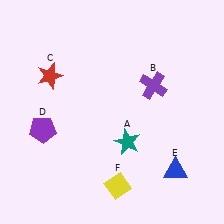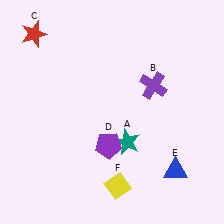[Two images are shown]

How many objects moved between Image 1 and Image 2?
2 objects moved between the two images.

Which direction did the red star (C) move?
The red star (C) moved up.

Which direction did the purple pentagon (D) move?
The purple pentagon (D) moved right.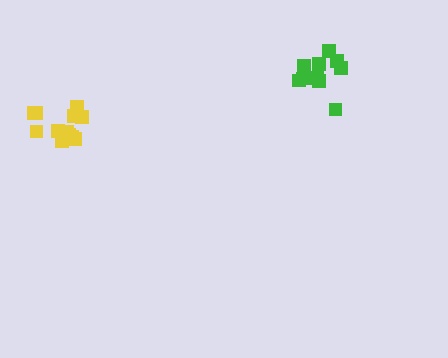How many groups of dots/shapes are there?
There are 2 groups.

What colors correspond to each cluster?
The clusters are colored: green, yellow.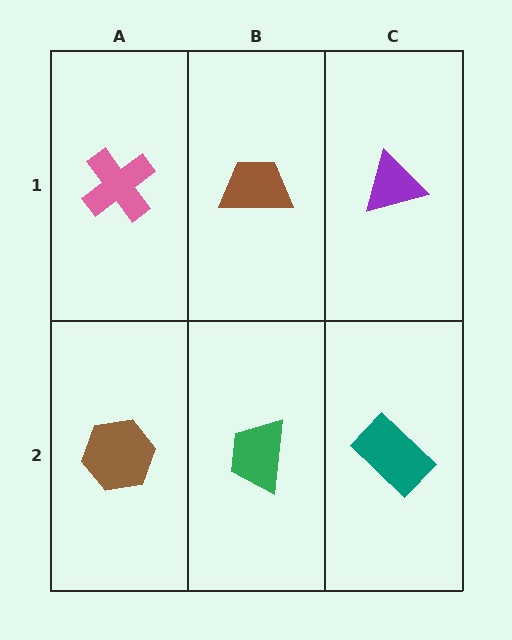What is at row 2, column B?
A green trapezoid.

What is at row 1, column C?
A purple triangle.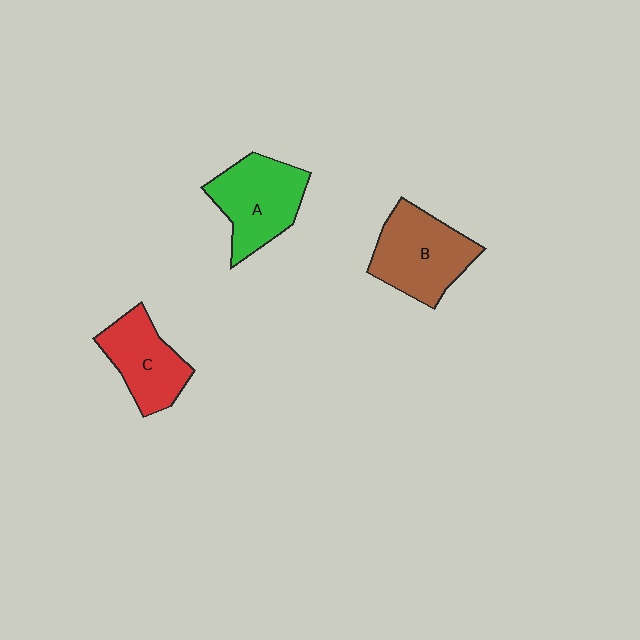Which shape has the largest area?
Shape B (brown).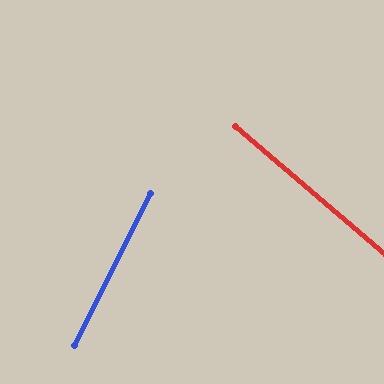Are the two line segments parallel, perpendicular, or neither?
Neither parallel nor perpendicular — they differ by about 76°.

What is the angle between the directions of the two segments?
Approximately 76 degrees.